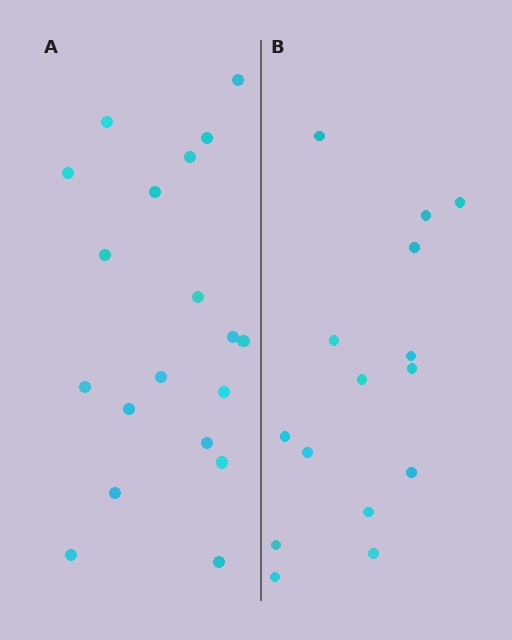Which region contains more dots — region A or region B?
Region A (the left region) has more dots.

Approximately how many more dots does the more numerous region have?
Region A has about 4 more dots than region B.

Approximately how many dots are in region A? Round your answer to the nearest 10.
About 20 dots. (The exact count is 19, which rounds to 20.)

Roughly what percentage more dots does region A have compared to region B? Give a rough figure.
About 25% more.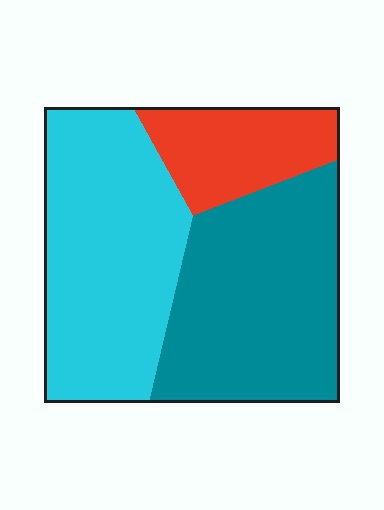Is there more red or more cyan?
Cyan.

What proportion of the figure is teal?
Teal takes up about two fifths (2/5) of the figure.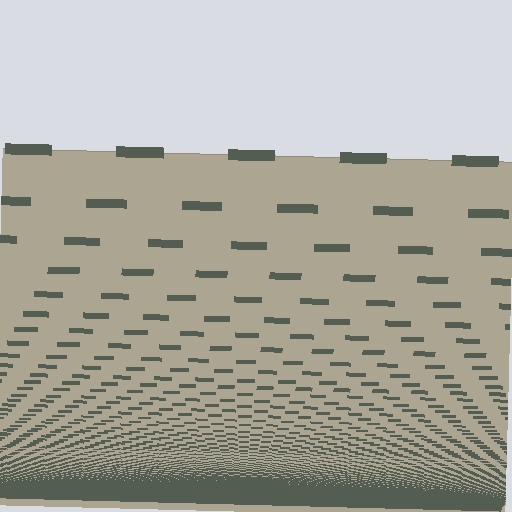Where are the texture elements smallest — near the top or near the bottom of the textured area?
Near the bottom.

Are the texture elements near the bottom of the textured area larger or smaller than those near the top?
Smaller. The gradient is inverted — elements near the bottom are smaller and denser.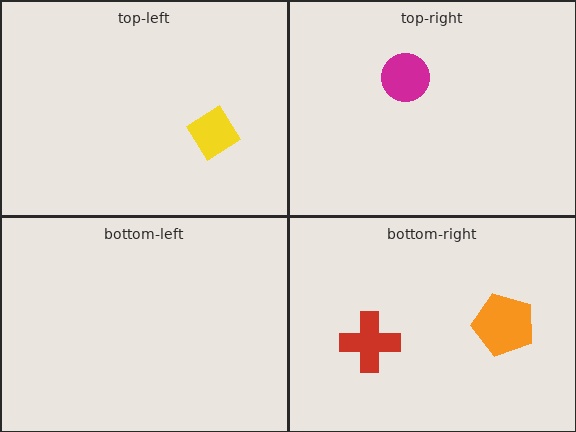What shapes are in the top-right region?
The magenta circle.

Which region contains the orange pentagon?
The bottom-right region.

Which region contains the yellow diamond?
The top-left region.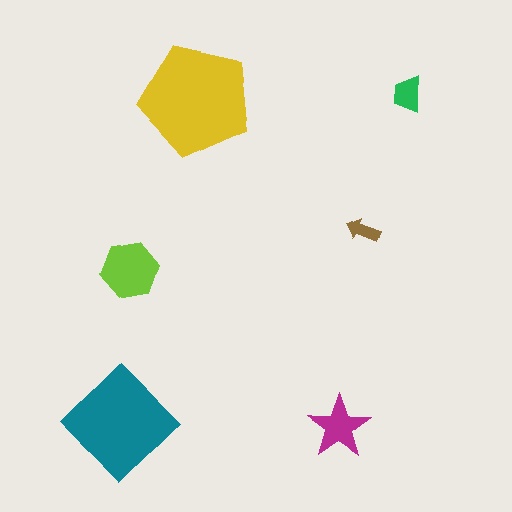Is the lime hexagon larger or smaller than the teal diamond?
Smaller.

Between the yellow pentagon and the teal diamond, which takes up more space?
The yellow pentagon.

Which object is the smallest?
The brown arrow.